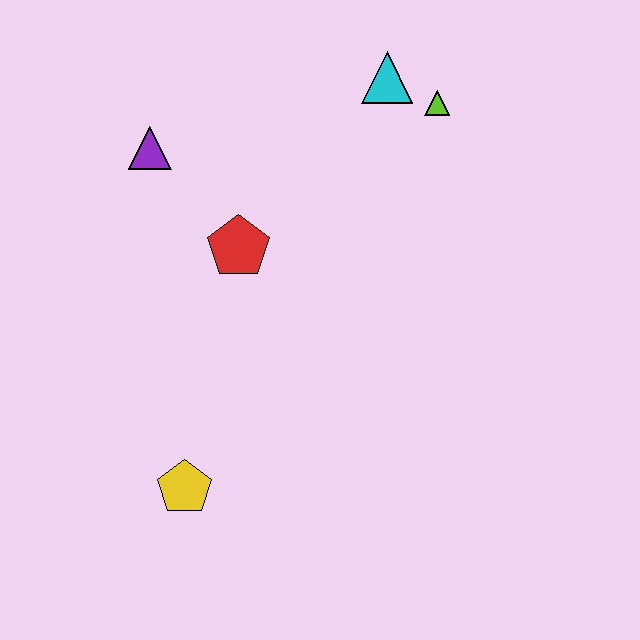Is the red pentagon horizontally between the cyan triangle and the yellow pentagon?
Yes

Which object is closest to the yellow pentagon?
The red pentagon is closest to the yellow pentagon.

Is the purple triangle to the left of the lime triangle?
Yes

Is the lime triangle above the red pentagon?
Yes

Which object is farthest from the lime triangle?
The yellow pentagon is farthest from the lime triangle.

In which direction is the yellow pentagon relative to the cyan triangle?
The yellow pentagon is below the cyan triangle.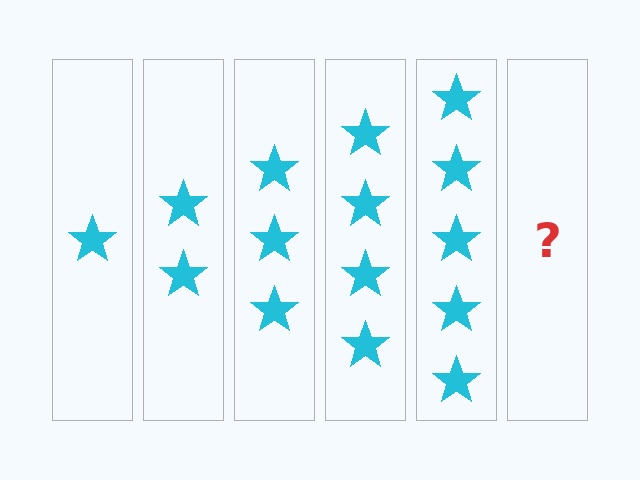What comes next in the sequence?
The next element should be 6 stars.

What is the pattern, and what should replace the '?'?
The pattern is that each step adds one more star. The '?' should be 6 stars.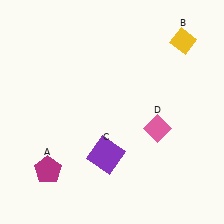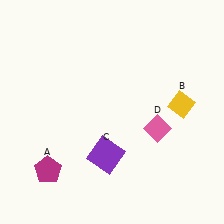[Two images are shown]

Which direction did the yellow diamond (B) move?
The yellow diamond (B) moved down.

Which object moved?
The yellow diamond (B) moved down.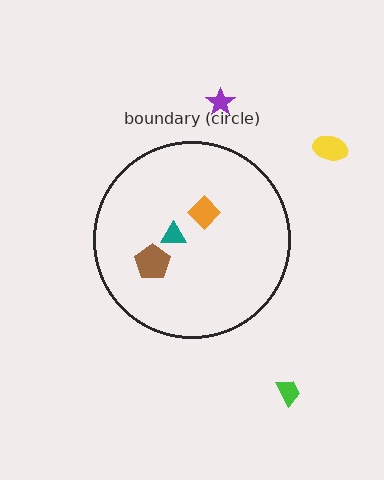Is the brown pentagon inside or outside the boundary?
Inside.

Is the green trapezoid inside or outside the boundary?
Outside.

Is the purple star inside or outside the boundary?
Outside.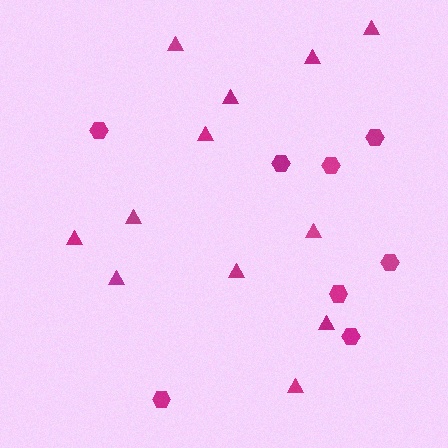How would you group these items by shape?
There are 2 groups: one group of triangles (12) and one group of hexagons (8).